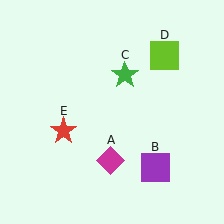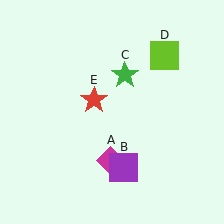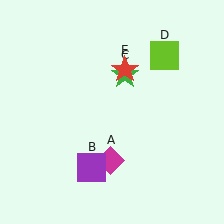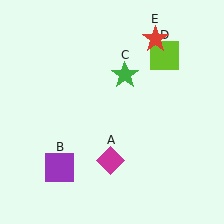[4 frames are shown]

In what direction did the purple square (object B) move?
The purple square (object B) moved left.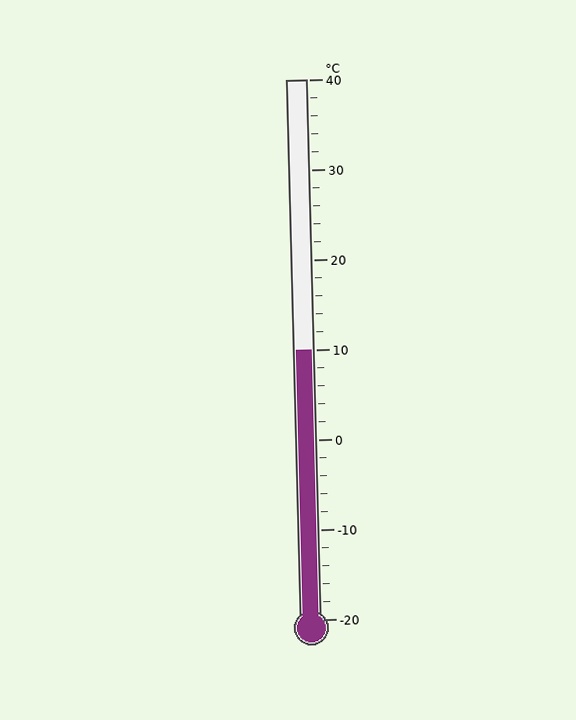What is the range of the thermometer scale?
The thermometer scale ranges from -20°C to 40°C.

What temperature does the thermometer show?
The thermometer shows approximately 10°C.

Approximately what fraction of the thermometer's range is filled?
The thermometer is filled to approximately 50% of its range.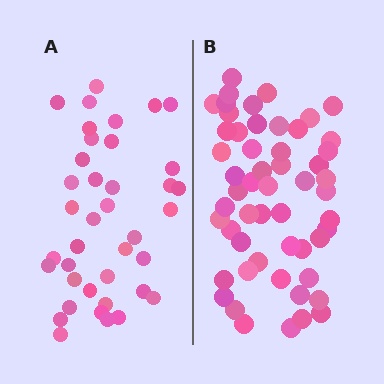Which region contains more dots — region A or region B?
Region B (the right region) has more dots.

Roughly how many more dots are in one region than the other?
Region B has approximately 15 more dots than region A.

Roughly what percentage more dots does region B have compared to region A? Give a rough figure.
About 40% more.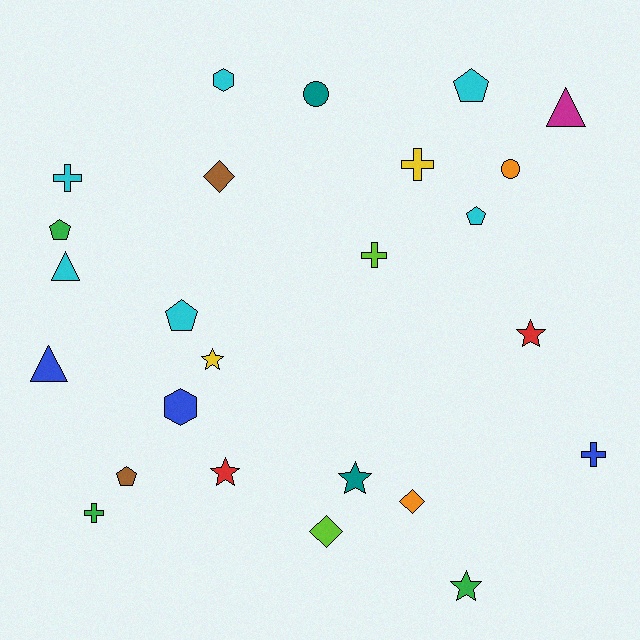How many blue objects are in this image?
There are 3 blue objects.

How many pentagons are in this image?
There are 5 pentagons.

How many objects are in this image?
There are 25 objects.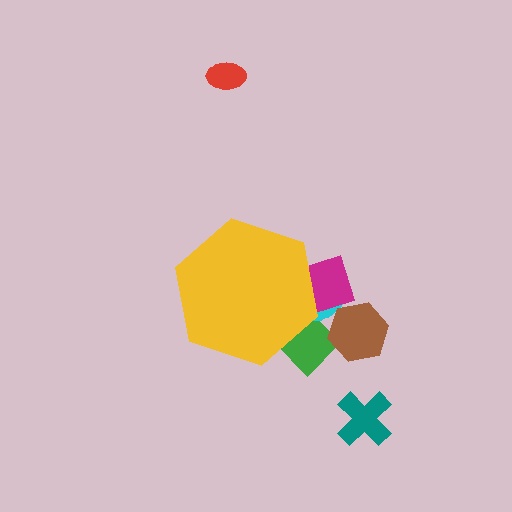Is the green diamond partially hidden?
Yes, the green diamond is partially hidden behind the yellow hexagon.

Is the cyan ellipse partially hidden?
Yes, the cyan ellipse is partially hidden behind the yellow hexagon.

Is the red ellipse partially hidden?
No, the red ellipse is fully visible.